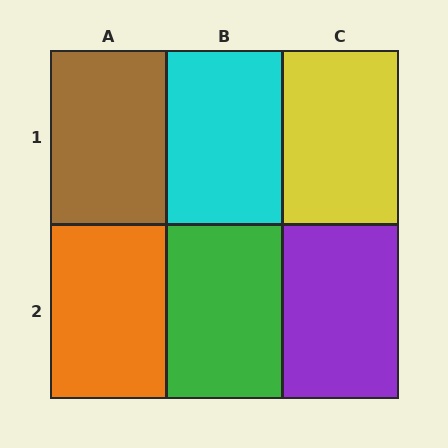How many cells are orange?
1 cell is orange.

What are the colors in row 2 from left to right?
Orange, green, purple.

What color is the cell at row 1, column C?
Yellow.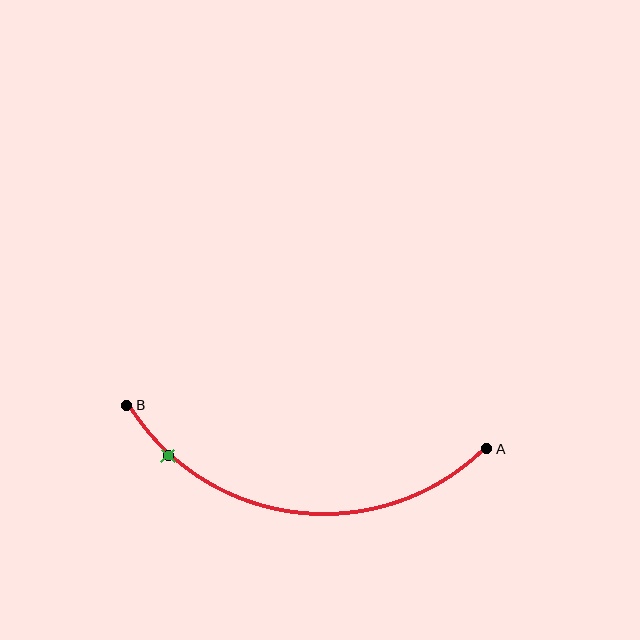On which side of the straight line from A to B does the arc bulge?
The arc bulges below the straight line connecting A and B.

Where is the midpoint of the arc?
The arc midpoint is the point on the curve farthest from the straight line joining A and B. It sits below that line.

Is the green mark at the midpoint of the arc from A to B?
No. The green mark lies on the arc but is closer to endpoint B. The arc midpoint would be at the point on the curve equidistant along the arc from both A and B.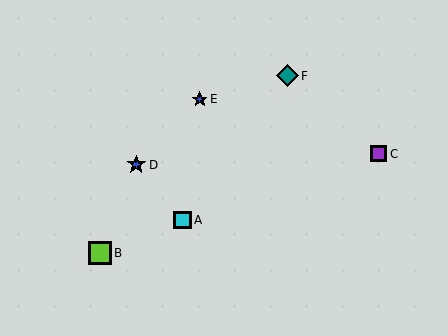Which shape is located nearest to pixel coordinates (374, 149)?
The purple square (labeled C) at (379, 154) is nearest to that location.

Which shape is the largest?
The lime square (labeled B) is the largest.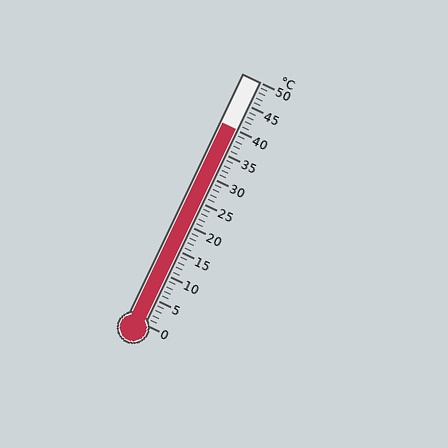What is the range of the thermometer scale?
The thermometer scale ranges from 0°C to 50°C.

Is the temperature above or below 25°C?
The temperature is above 25°C.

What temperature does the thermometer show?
The thermometer shows approximately 40°C.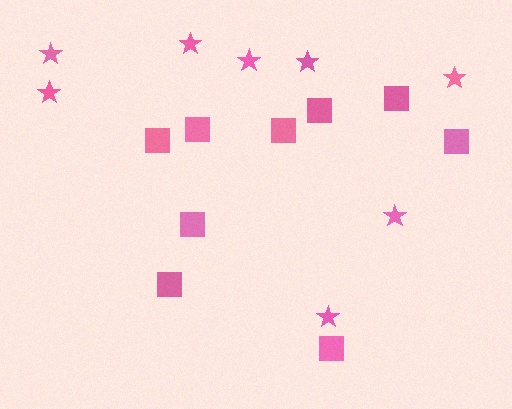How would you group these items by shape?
There are 2 groups: one group of squares (9) and one group of stars (8).